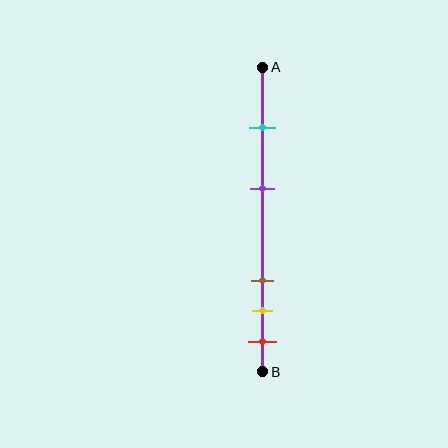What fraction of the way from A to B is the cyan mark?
The cyan mark is approximately 20% (0.2) of the way from A to B.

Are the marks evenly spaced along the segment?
No, the marks are not evenly spaced.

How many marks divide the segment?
There are 5 marks dividing the segment.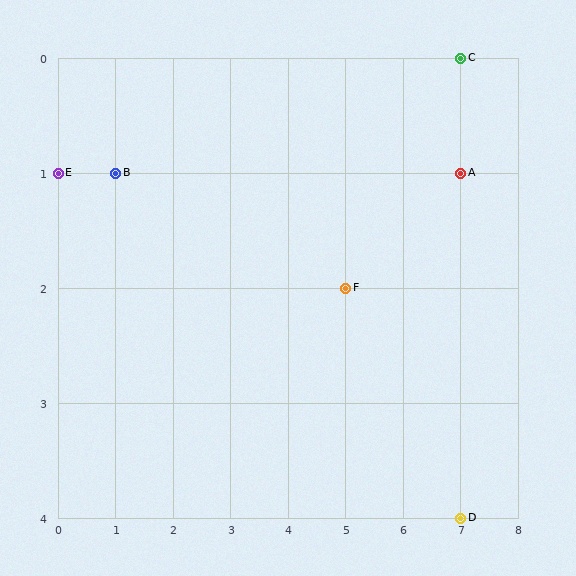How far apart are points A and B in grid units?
Points A and B are 6 columns apart.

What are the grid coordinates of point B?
Point B is at grid coordinates (1, 1).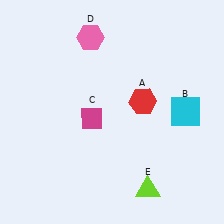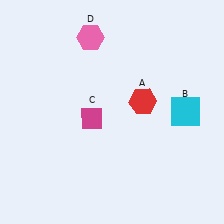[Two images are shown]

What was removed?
The lime triangle (E) was removed in Image 2.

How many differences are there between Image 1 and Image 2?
There is 1 difference between the two images.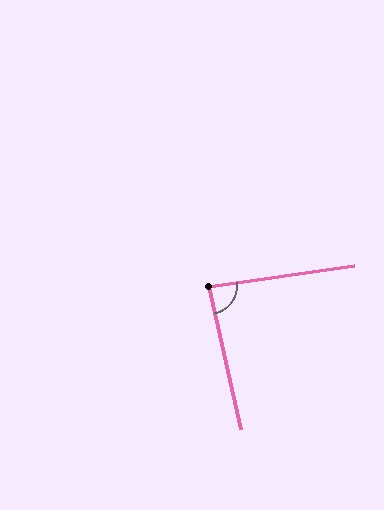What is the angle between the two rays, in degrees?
Approximately 85 degrees.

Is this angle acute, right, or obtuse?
It is approximately a right angle.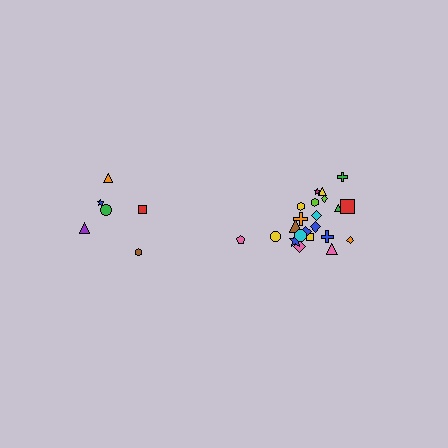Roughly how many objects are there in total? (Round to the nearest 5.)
Roughly 30 objects in total.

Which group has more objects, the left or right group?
The right group.